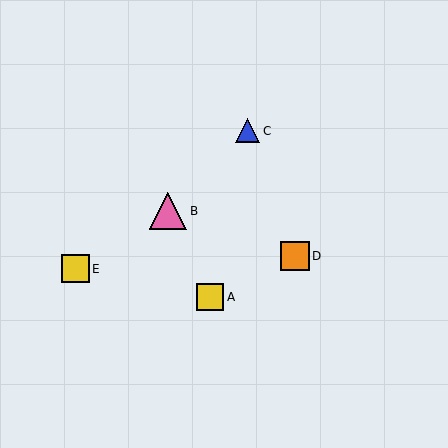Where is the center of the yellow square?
The center of the yellow square is at (210, 297).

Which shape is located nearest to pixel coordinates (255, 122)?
The blue triangle (labeled C) at (248, 131) is nearest to that location.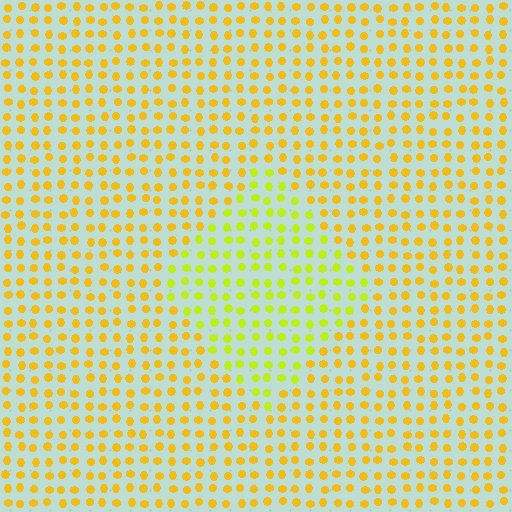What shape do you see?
I see a diamond.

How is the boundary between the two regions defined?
The boundary is defined purely by a slight shift in hue (about 29 degrees). Spacing, size, and orientation are identical on both sides.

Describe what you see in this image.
The image is filled with small yellow elements in a uniform arrangement. A diamond-shaped region is visible where the elements are tinted to a slightly different hue, forming a subtle color boundary.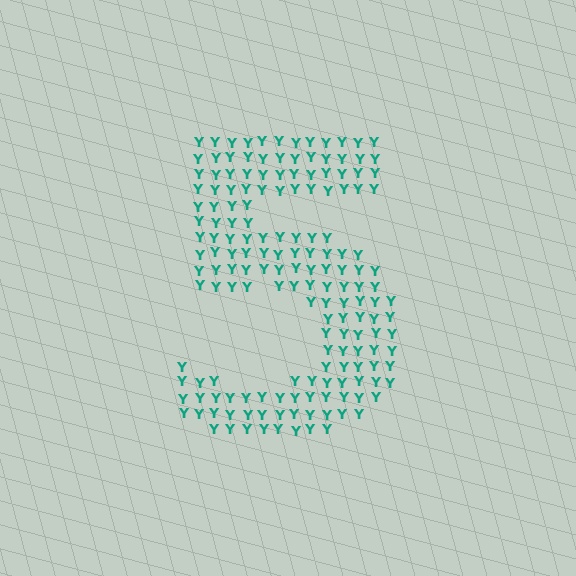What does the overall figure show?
The overall figure shows the digit 5.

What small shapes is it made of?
It is made of small letter Y's.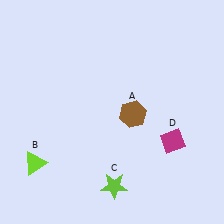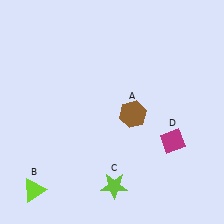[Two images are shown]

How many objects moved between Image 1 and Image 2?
1 object moved between the two images.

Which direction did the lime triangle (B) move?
The lime triangle (B) moved down.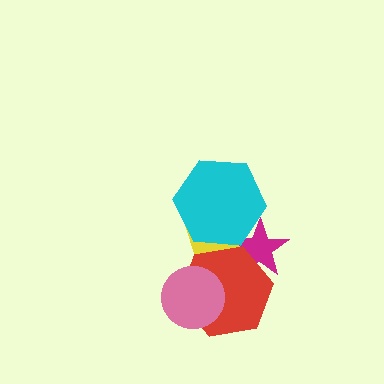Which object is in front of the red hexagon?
The pink circle is in front of the red hexagon.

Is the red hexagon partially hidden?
Yes, it is partially covered by another shape.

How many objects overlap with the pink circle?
1 object overlaps with the pink circle.